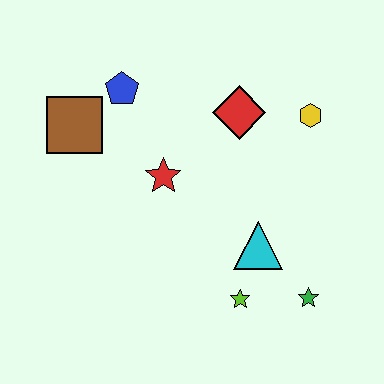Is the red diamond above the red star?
Yes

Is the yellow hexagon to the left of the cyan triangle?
No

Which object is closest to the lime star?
The cyan triangle is closest to the lime star.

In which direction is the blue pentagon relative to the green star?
The blue pentagon is above the green star.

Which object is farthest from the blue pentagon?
The green star is farthest from the blue pentagon.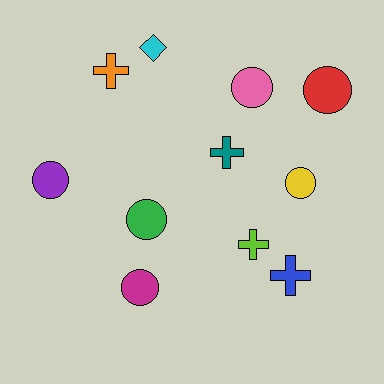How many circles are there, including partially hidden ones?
There are 6 circles.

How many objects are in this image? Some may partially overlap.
There are 11 objects.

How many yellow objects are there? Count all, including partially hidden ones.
There is 1 yellow object.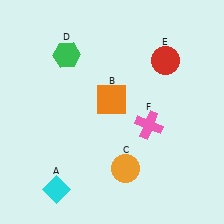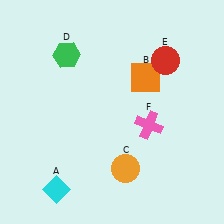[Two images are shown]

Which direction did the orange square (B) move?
The orange square (B) moved right.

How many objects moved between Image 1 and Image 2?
1 object moved between the two images.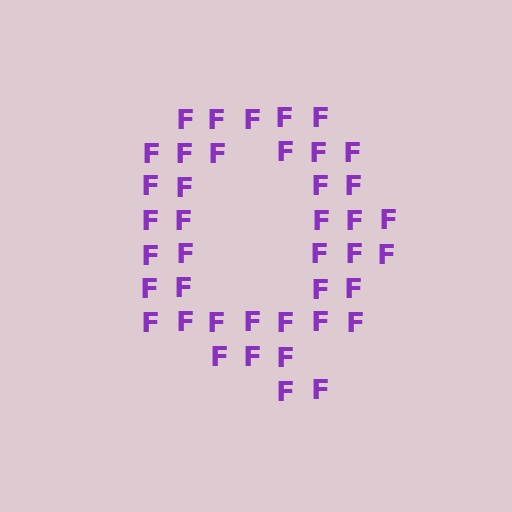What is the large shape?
The large shape is the letter Q.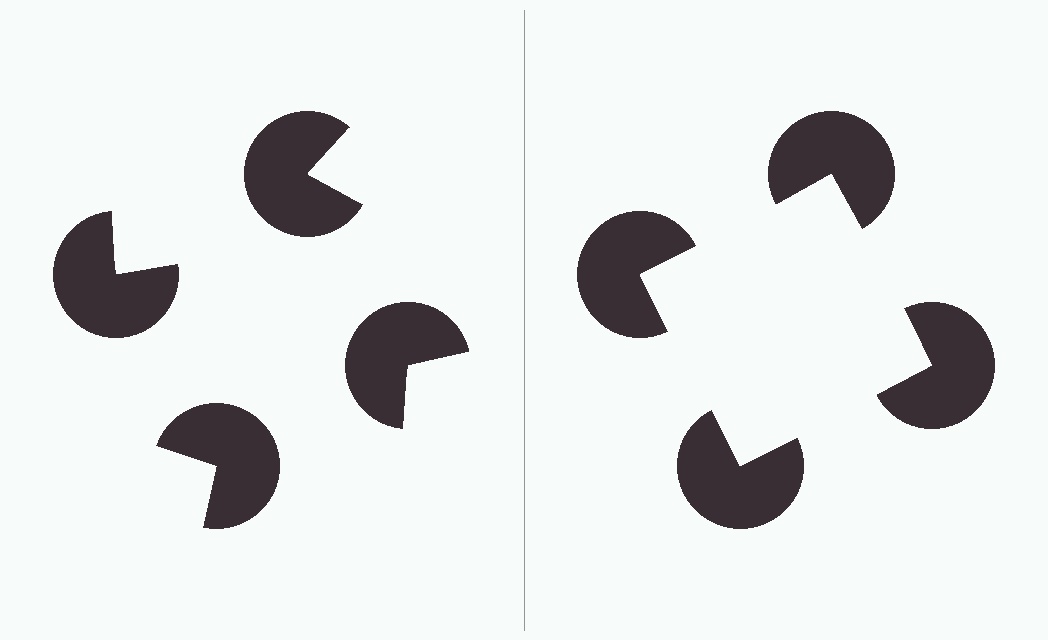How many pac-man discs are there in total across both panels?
8 — 4 on each side.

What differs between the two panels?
The pac-man discs are positioned identically on both sides; only the wedge orientations differ. On the right they align to a square; on the left they are misaligned.